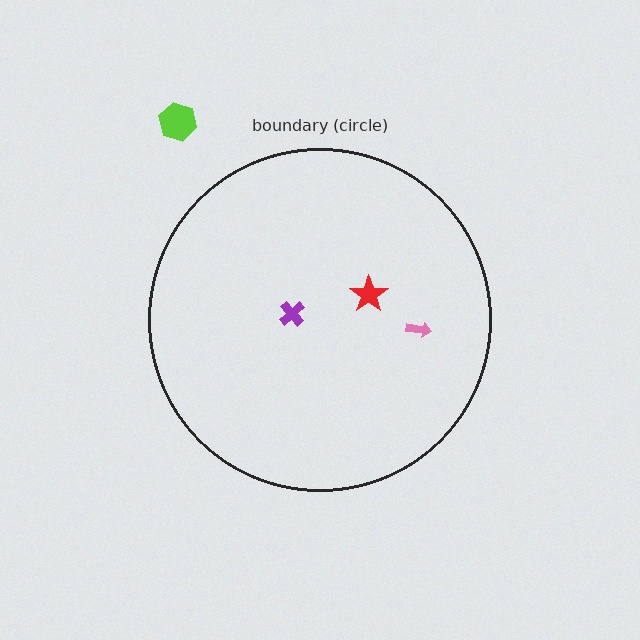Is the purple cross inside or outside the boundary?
Inside.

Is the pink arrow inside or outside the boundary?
Inside.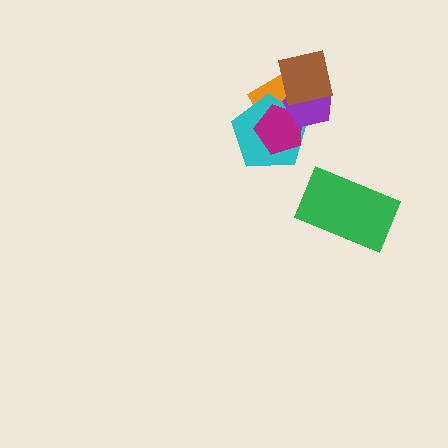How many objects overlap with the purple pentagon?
4 objects overlap with the purple pentagon.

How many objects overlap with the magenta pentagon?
3 objects overlap with the magenta pentagon.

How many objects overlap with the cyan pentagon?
3 objects overlap with the cyan pentagon.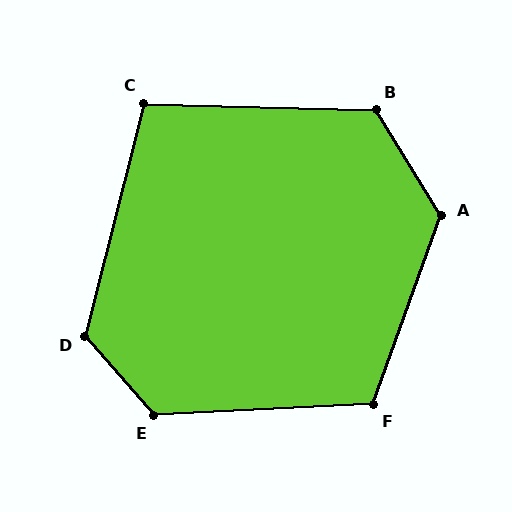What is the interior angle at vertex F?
Approximately 112 degrees (obtuse).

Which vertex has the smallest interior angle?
C, at approximately 103 degrees.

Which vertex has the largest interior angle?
A, at approximately 129 degrees.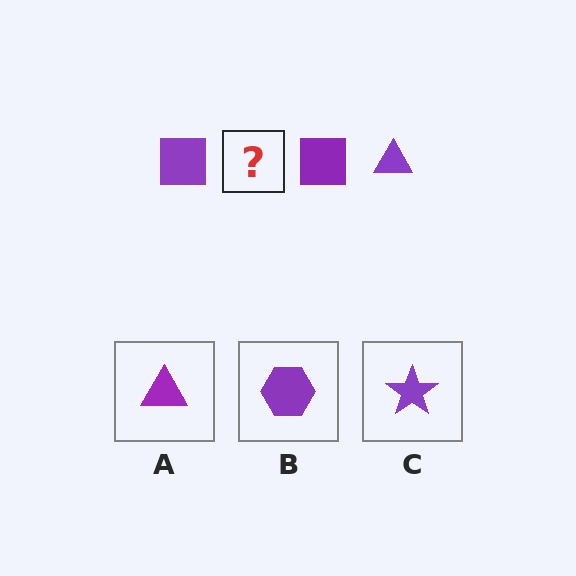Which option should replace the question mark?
Option A.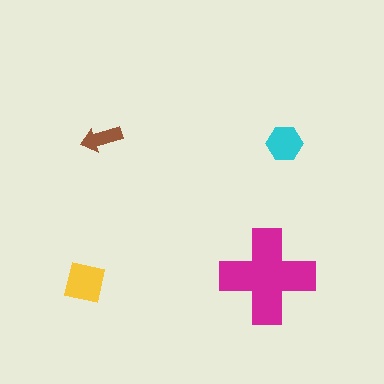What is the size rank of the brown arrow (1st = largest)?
4th.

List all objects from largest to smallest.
The magenta cross, the yellow square, the cyan hexagon, the brown arrow.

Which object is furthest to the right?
The cyan hexagon is rightmost.